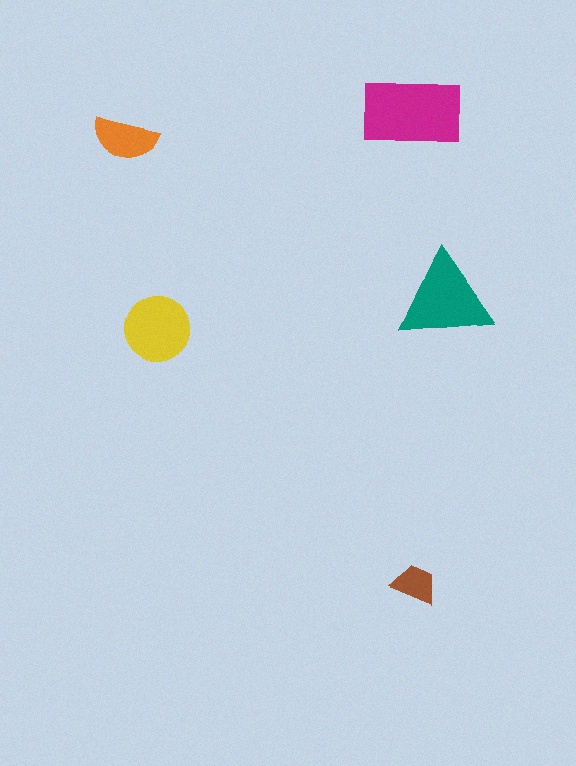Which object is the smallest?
The brown trapezoid.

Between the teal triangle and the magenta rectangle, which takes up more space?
The magenta rectangle.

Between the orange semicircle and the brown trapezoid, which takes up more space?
The orange semicircle.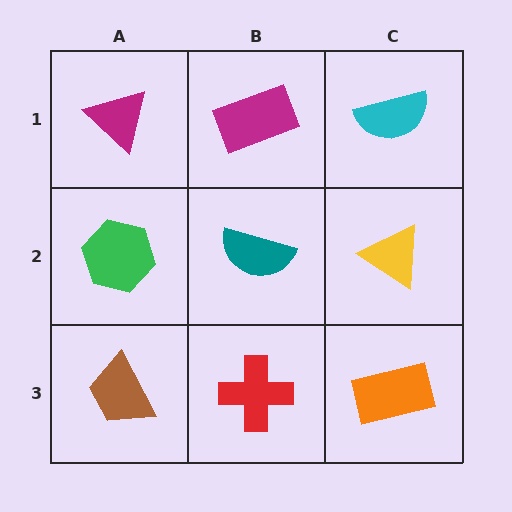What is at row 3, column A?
A brown trapezoid.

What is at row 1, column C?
A cyan semicircle.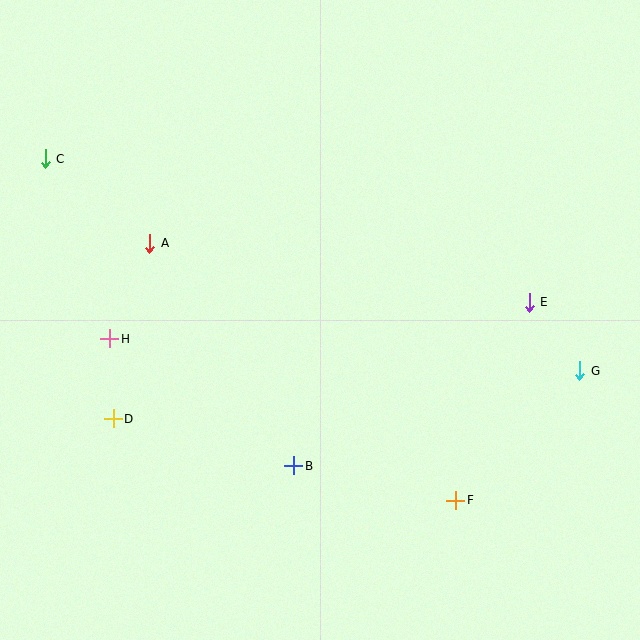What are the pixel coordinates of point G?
Point G is at (580, 371).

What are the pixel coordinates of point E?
Point E is at (529, 302).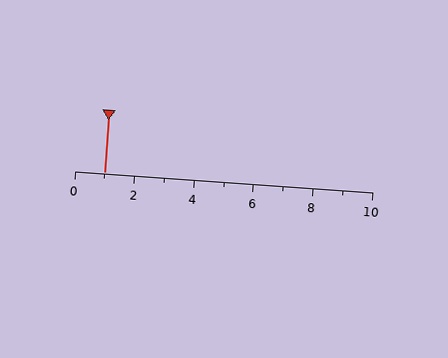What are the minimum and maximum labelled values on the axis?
The axis runs from 0 to 10.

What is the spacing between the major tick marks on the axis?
The major ticks are spaced 2 apart.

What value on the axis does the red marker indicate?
The marker indicates approximately 1.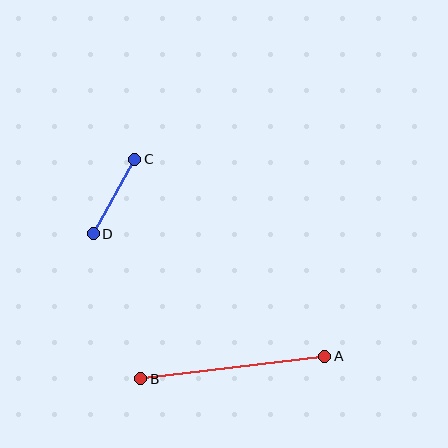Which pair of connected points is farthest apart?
Points A and B are farthest apart.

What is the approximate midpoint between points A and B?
The midpoint is at approximately (233, 367) pixels.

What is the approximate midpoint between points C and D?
The midpoint is at approximately (114, 196) pixels.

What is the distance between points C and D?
The distance is approximately 85 pixels.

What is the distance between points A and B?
The distance is approximately 185 pixels.